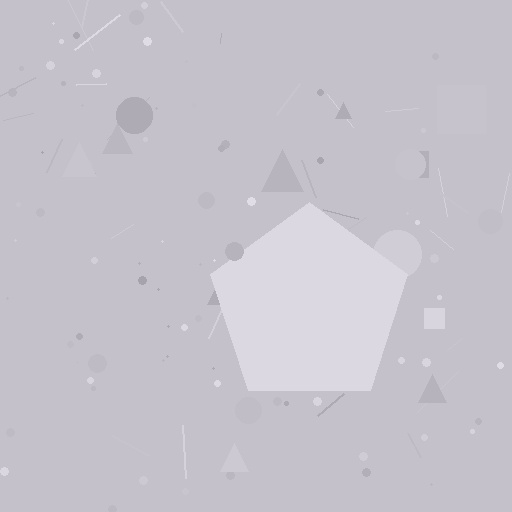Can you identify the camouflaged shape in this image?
The camouflaged shape is a pentagon.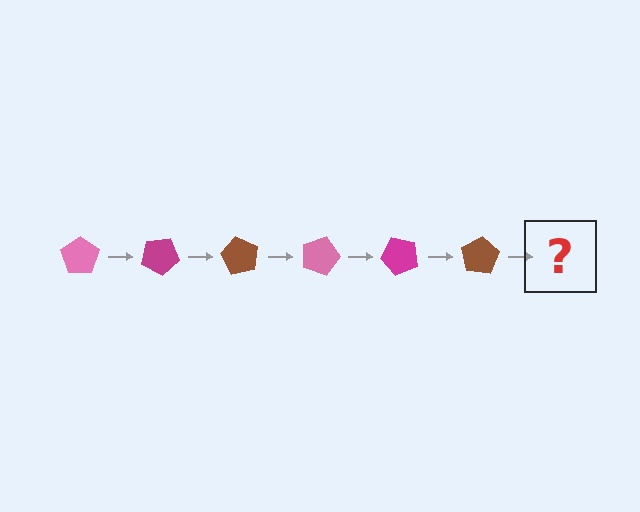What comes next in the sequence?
The next element should be a pink pentagon, rotated 180 degrees from the start.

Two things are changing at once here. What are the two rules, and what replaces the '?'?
The two rules are that it rotates 30 degrees each step and the color cycles through pink, magenta, and brown. The '?' should be a pink pentagon, rotated 180 degrees from the start.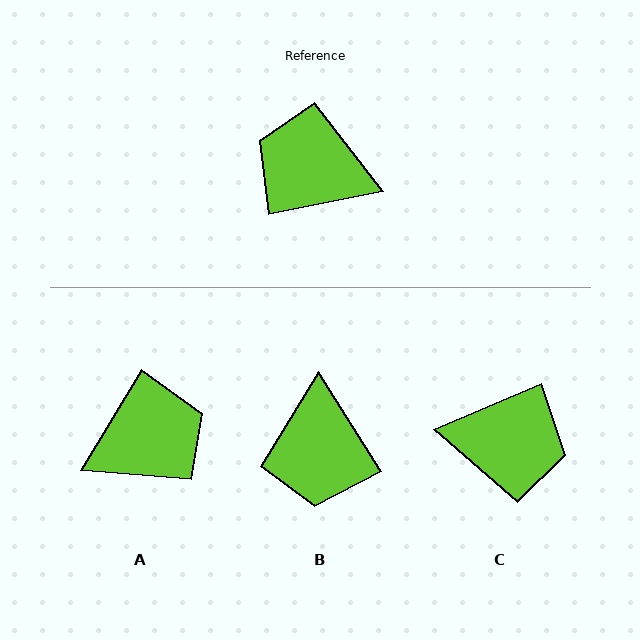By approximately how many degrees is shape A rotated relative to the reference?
Approximately 133 degrees clockwise.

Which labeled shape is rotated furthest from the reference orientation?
C, about 169 degrees away.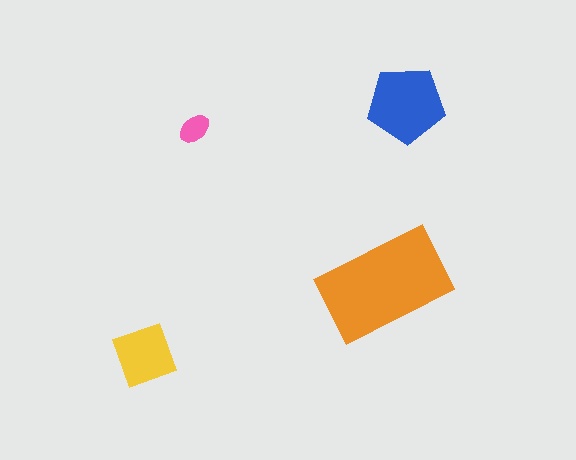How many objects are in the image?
There are 4 objects in the image.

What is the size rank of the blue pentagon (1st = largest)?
2nd.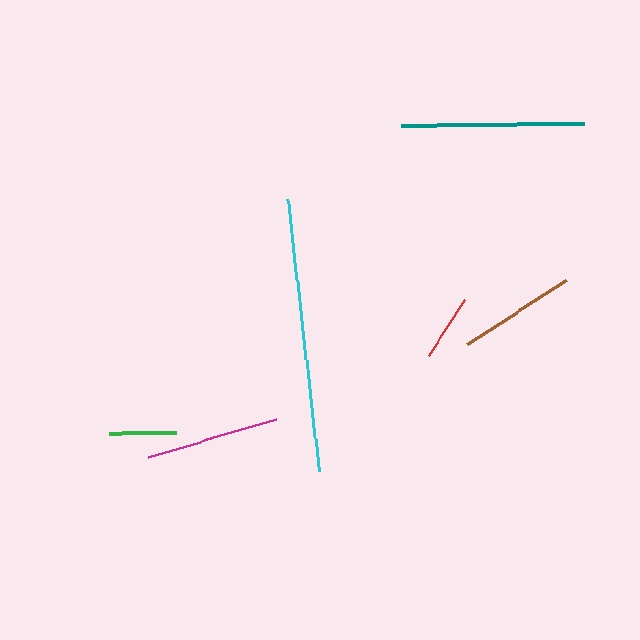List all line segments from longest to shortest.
From longest to shortest: cyan, teal, magenta, brown, green, red.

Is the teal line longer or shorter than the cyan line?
The cyan line is longer than the teal line.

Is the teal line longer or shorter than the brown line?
The teal line is longer than the brown line.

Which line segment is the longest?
The cyan line is the longest at approximately 274 pixels.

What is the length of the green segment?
The green segment is approximately 67 pixels long.